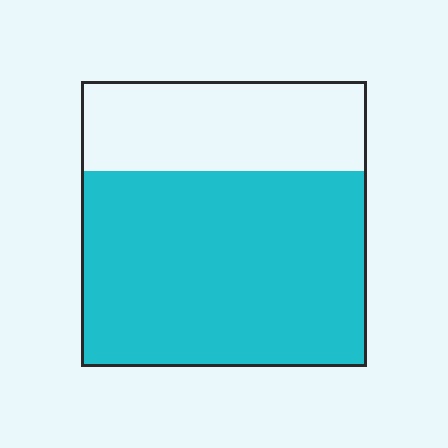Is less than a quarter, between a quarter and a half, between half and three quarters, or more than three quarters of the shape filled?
Between half and three quarters.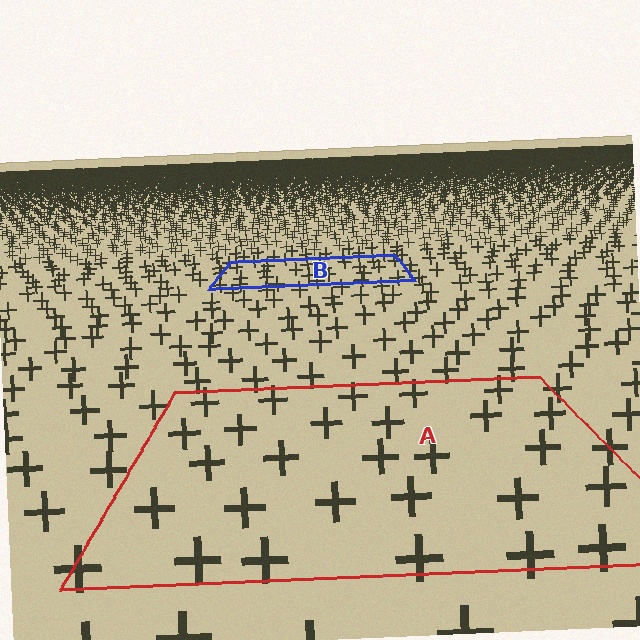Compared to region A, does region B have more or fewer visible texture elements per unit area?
Region B has more texture elements per unit area — they are packed more densely because it is farther away.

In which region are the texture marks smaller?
The texture marks are smaller in region B, because it is farther away.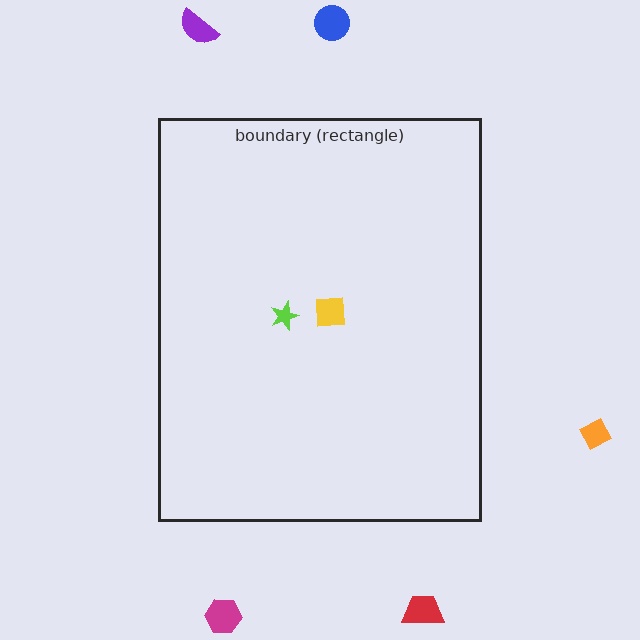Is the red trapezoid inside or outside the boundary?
Outside.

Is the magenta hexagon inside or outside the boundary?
Outside.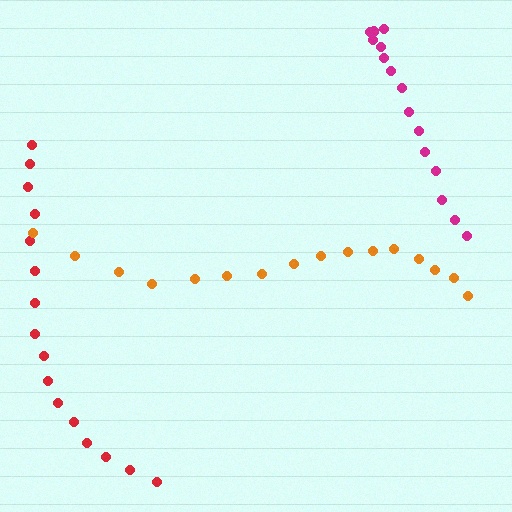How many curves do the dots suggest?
There are 3 distinct paths.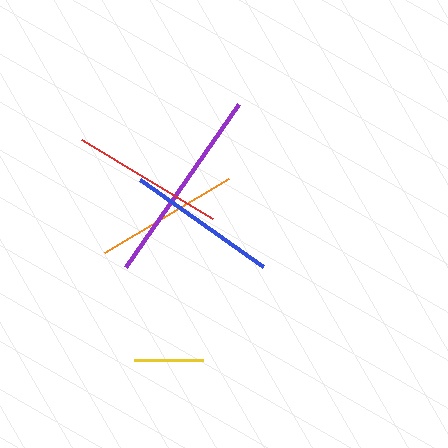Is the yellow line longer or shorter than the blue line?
The blue line is longer than the yellow line.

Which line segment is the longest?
The purple line is the longest at approximately 198 pixels.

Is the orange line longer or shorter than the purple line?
The purple line is longer than the orange line.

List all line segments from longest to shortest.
From longest to shortest: purple, red, blue, orange, yellow.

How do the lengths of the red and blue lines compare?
The red and blue lines are approximately the same length.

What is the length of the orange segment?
The orange segment is approximately 144 pixels long.